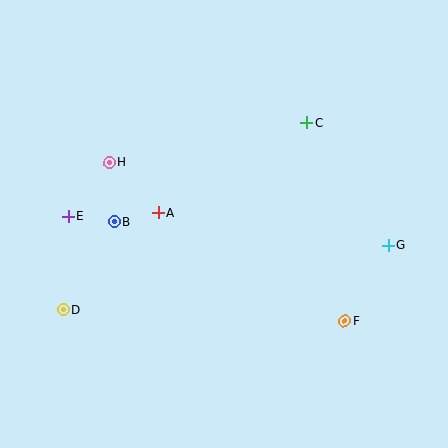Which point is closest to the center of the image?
Point A at (158, 213) is closest to the center.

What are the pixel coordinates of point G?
Point G is at (388, 246).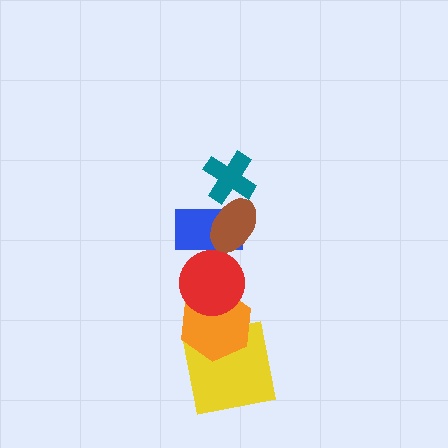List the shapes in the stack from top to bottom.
From top to bottom: the teal cross, the brown ellipse, the blue rectangle, the red circle, the orange hexagon, the yellow square.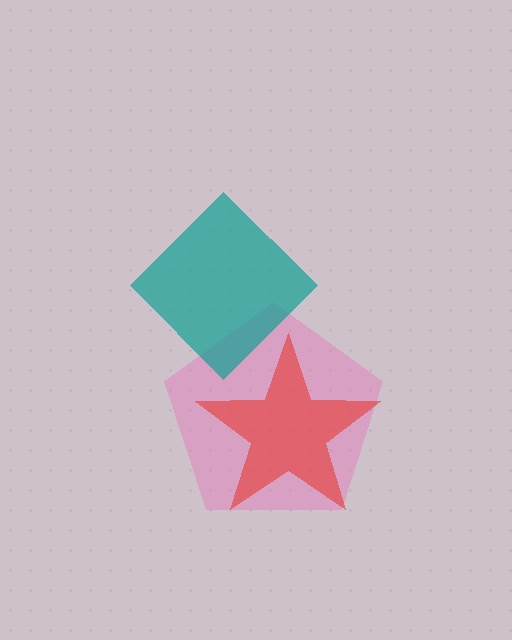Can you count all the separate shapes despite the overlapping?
Yes, there are 3 separate shapes.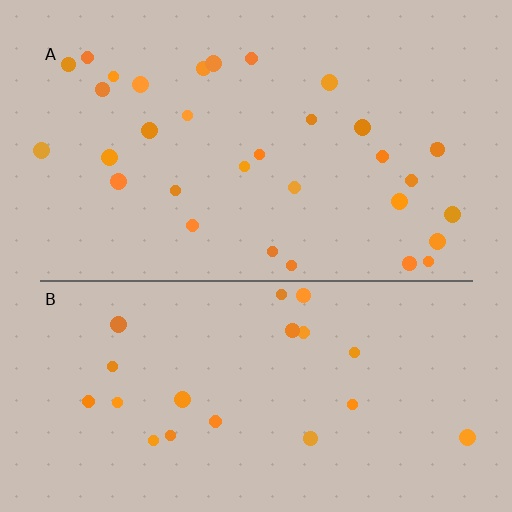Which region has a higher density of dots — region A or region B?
A (the top).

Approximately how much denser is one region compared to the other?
Approximately 1.5× — region A over region B.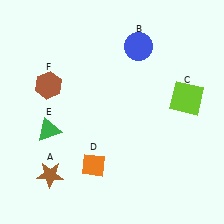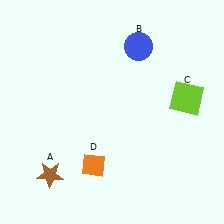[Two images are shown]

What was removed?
The green triangle (E), the brown hexagon (F) were removed in Image 2.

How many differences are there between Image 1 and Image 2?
There are 2 differences between the two images.